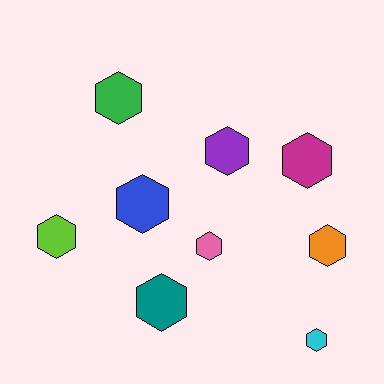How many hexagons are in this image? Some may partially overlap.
There are 9 hexagons.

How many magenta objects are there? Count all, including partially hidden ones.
There is 1 magenta object.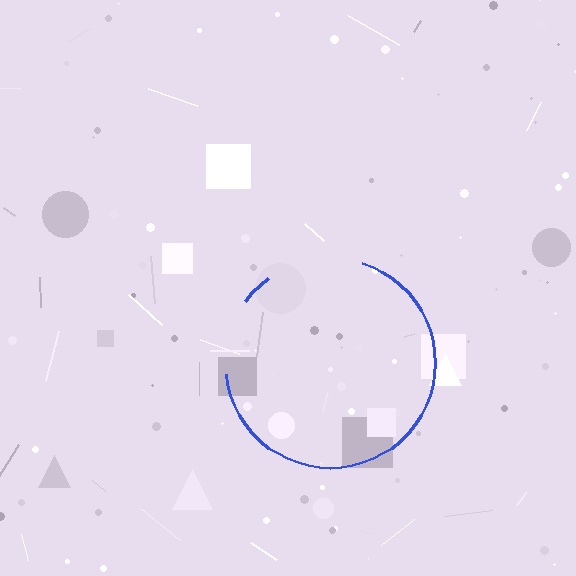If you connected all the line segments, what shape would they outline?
They would outline a circle.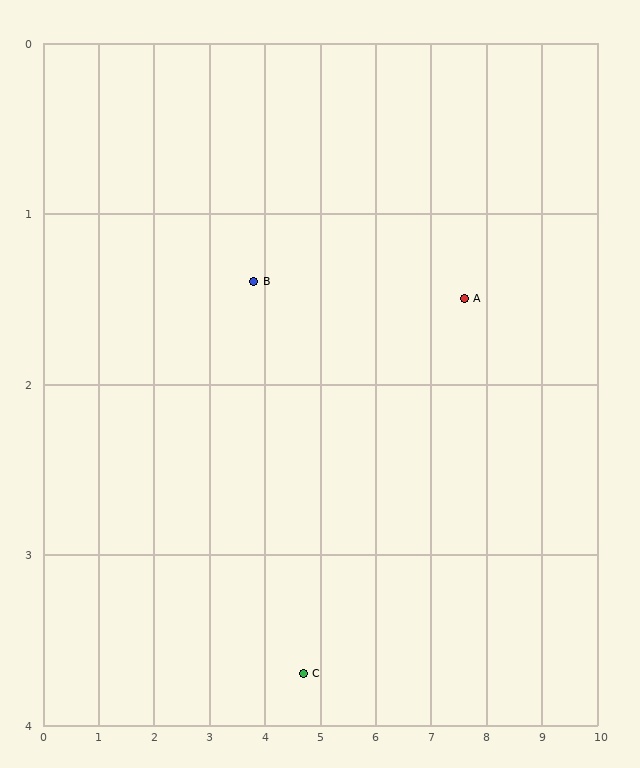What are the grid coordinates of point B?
Point B is at approximately (3.8, 1.4).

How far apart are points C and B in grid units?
Points C and B are about 2.5 grid units apart.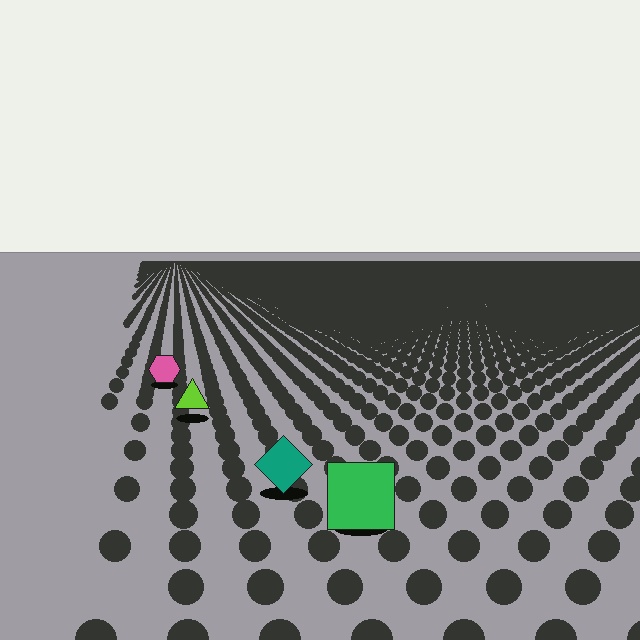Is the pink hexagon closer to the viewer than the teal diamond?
No. The teal diamond is closer — you can tell from the texture gradient: the ground texture is coarser near it.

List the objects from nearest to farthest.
From nearest to farthest: the green square, the teal diamond, the lime triangle, the pink hexagon.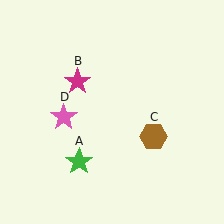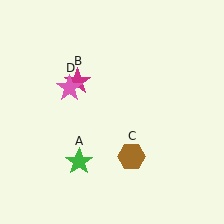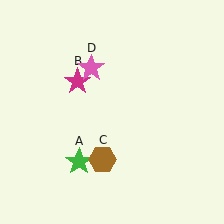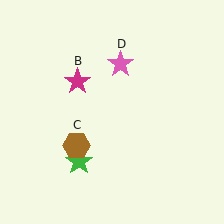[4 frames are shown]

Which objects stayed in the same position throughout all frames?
Green star (object A) and magenta star (object B) remained stationary.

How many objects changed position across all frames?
2 objects changed position: brown hexagon (object C), pink star (object D).